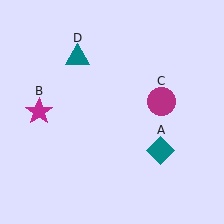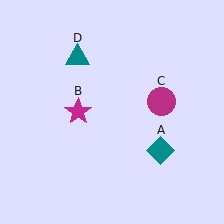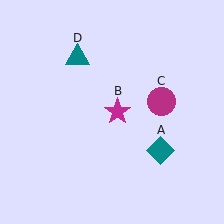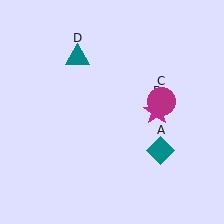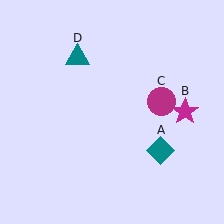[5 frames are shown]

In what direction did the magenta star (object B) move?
The magenta star (object B) moved right.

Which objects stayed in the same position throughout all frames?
Teal diamond (object A) and magenta circle (object C) and teal triangle (object D) remained stationary.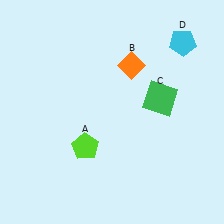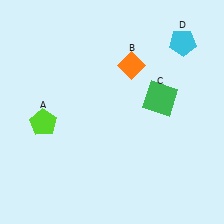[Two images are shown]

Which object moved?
The lime pentagon (A) moved left.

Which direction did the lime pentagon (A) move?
The lime pentagon (A) moved left.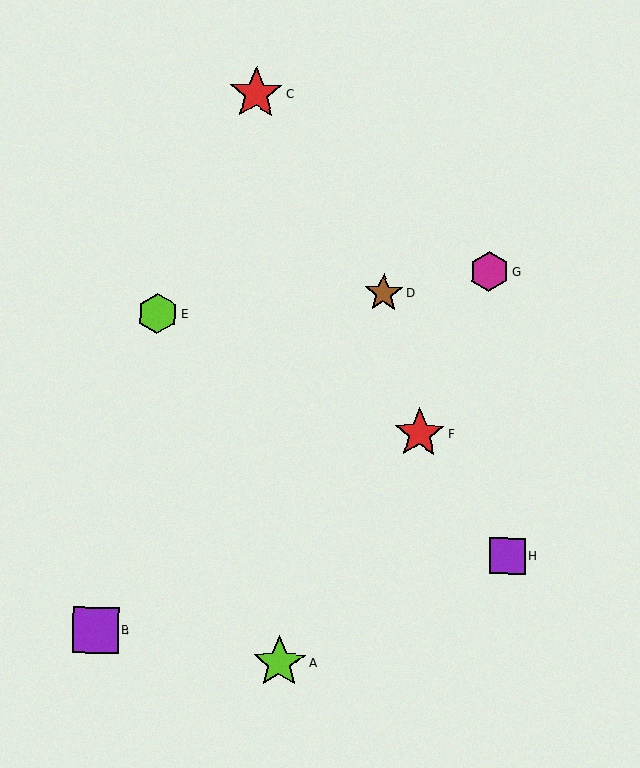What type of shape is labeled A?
Shape A is a lime star.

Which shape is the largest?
The lime star (labeled A) is the largest.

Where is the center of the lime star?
The center of the lime star is at (279, 662).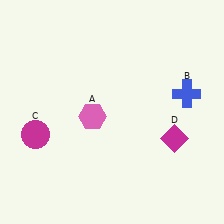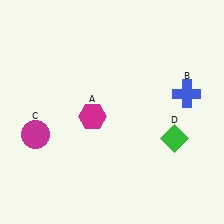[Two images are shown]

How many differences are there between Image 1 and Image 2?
There are 2 differences between the two images.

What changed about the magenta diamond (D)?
In Image 1, D is magenta. In Image 2, it changed to green.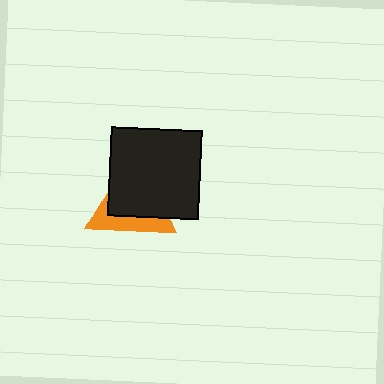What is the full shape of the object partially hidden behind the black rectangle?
The partially hidden object is an orange triangle.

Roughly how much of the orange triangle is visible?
A small part of it is visible (roughly 36%).